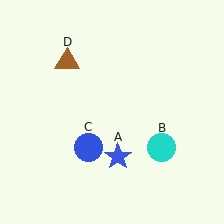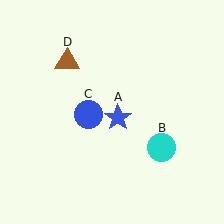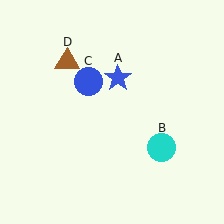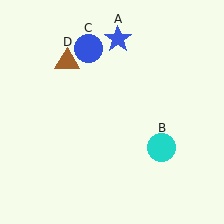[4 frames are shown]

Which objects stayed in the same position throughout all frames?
Cyan circle (object B) and brown triangle (object D) remained stationary.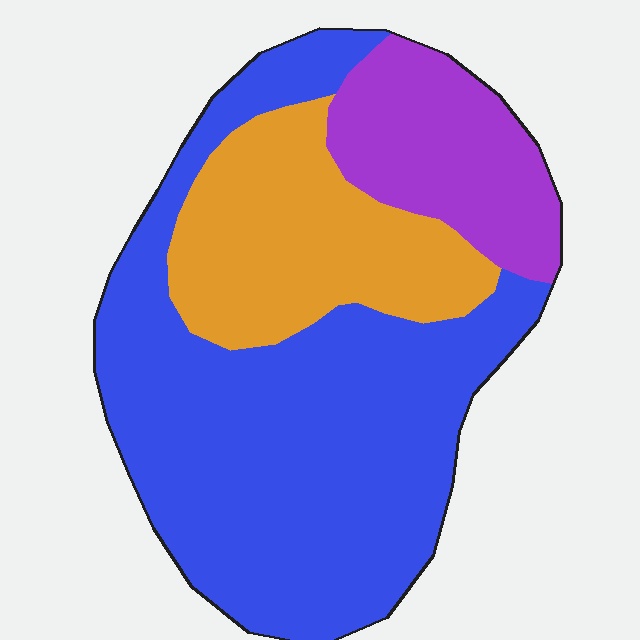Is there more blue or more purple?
Blue.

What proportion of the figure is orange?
Orange covers roughly 25% of the figure.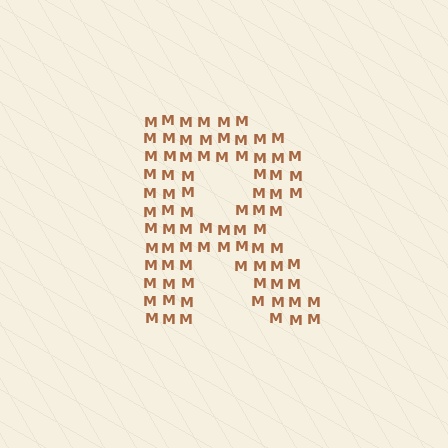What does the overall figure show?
The overall figure shows the letter R.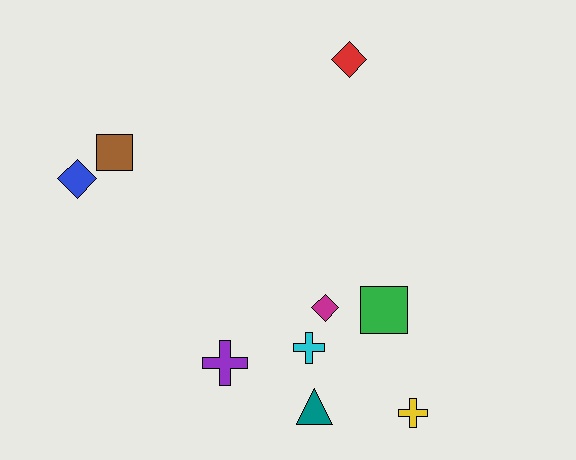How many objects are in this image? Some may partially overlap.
There are 9 objects.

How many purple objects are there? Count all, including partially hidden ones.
There is 1 purple object.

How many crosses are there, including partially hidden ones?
There are 3 crosses.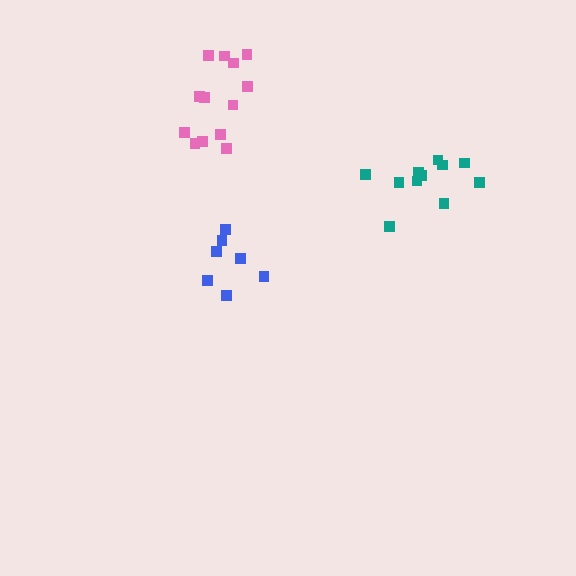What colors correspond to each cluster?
The clusters are colored: teal, pink, blue.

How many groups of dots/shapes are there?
There are 3 groups.